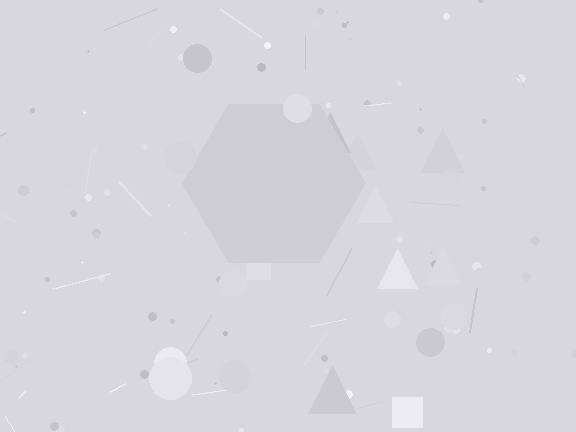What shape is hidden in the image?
A hexagon is hidden in the image.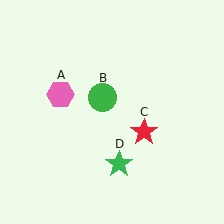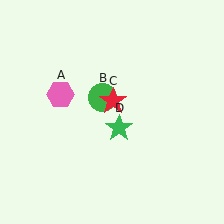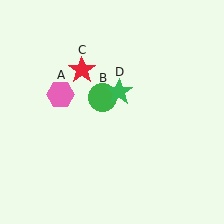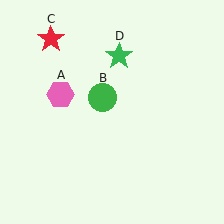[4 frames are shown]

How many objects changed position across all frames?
2 objects changed position: red star (object C), green star (object D).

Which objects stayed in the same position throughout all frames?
Pink hexagon (object A) and green circle (object B) remained stationary.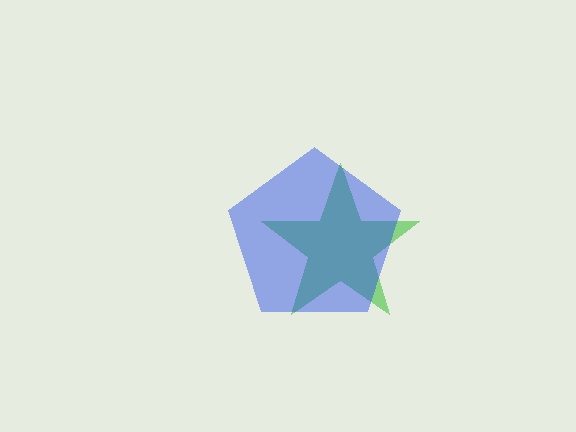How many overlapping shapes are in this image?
There are 2 overlapping shapes in the image.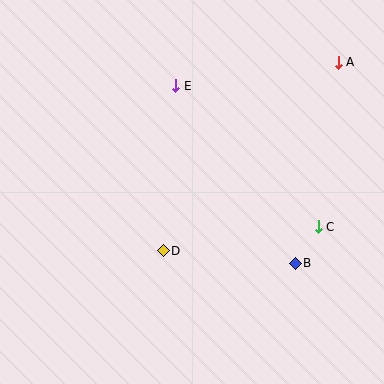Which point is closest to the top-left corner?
Point E is closest to the top-left corner.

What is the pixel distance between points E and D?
The distance between E and D is 166 pixels.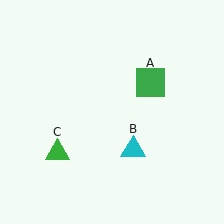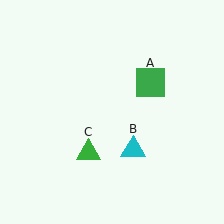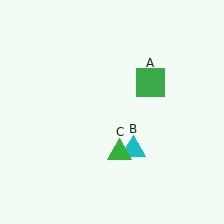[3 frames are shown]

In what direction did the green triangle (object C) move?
The green triangle (object C) moved right.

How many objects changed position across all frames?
1 object changed position: green triangle (object C).